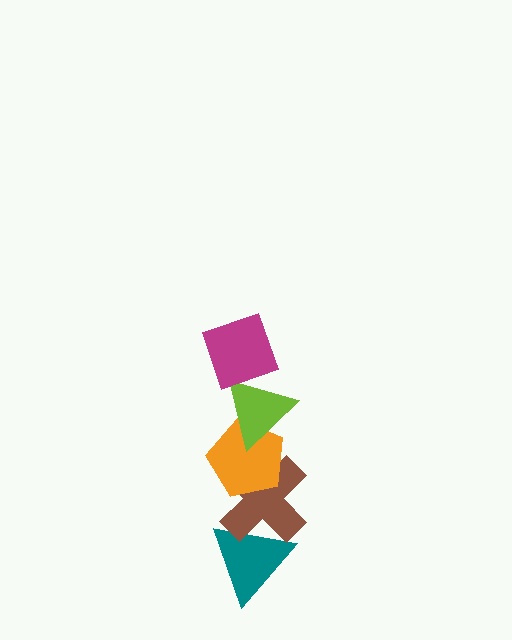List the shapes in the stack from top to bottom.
From top to bottom: the magenta diamond, the lime triangle, the orange pentagon, the brown cross, the teal triangle.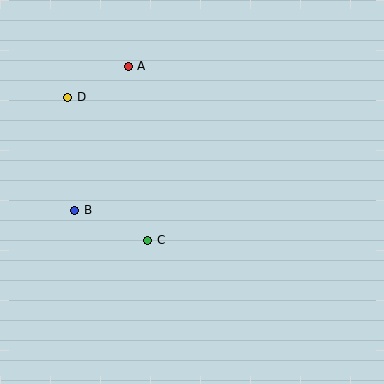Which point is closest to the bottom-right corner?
Point C is closest to the bottom-right corner.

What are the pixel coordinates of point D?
Point D is at (68, 98).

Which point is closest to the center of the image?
Point C at (147, 240) is closest to the center.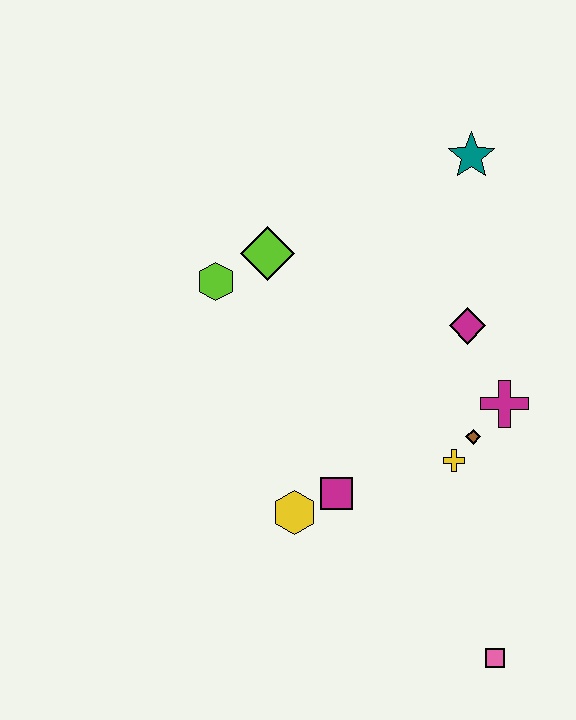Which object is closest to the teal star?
The magenta diamond is closest to the teal star.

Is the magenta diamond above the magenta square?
Yes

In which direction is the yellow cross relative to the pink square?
The yellow cross is above the pink square.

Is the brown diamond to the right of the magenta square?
Yes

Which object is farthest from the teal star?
The pink square is farthest from the teal star.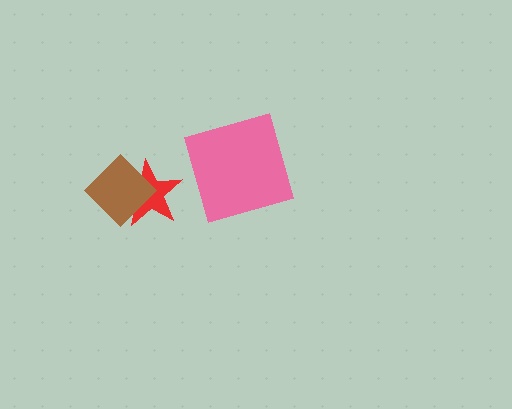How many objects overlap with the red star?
1 object overlaps with the red star.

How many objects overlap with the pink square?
0 objects overlap with the pink square.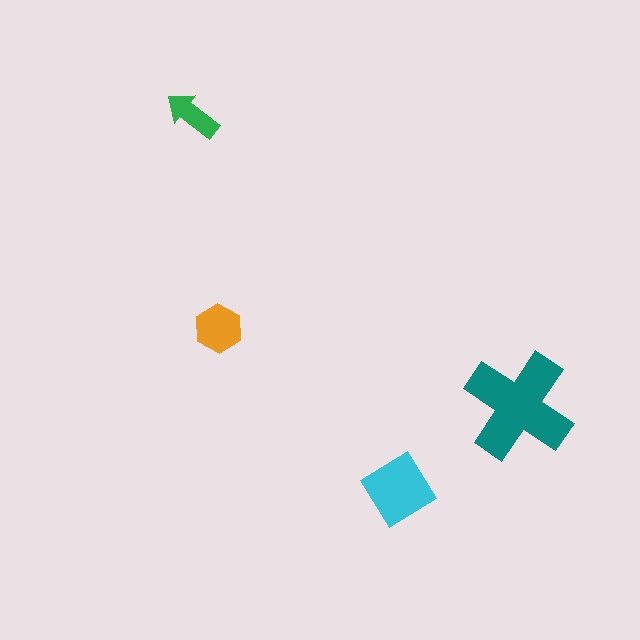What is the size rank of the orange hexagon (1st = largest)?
3rd.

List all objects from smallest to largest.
The green arrow, the orange hexagon, the cyan diamond, the teal cross.